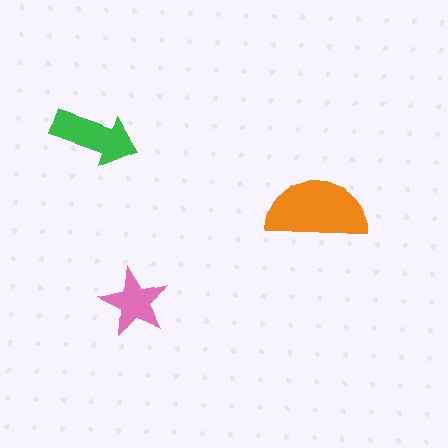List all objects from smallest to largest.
The pink star, the green arrow, the orange semicircle.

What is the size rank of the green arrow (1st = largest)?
2nd.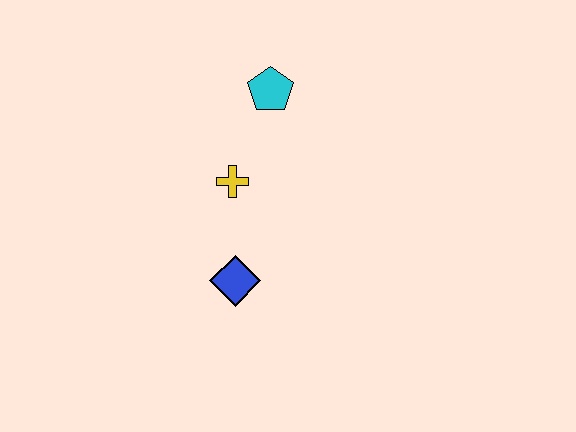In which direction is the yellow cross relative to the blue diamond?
The yellow cross is above the blue diamond.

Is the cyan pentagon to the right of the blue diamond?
Yes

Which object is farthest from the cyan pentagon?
The blue diamond is farthest from the cyan pentagon.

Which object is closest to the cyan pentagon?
The yellow cross is closest to the cyan pentagon.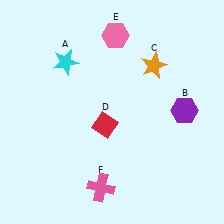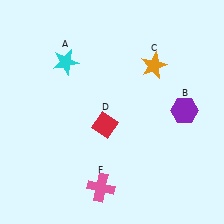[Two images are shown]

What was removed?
The pink hexagon (E) was removed in Image 2.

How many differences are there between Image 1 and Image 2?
There is 1 difference between the two images.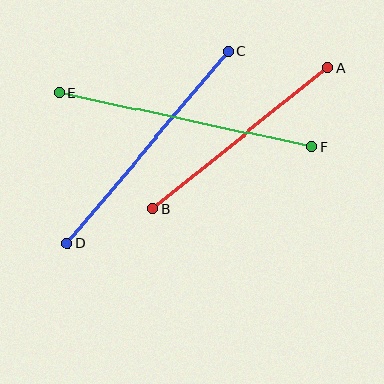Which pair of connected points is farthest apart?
Points E and F are farthest apart.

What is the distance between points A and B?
The distance is approximately 225 pixels.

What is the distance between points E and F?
The distance is approximately 258 pixels.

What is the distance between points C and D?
The distance is approximately 251 pixels.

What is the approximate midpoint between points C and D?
The midpoint is at approximately (147, 147) pixels.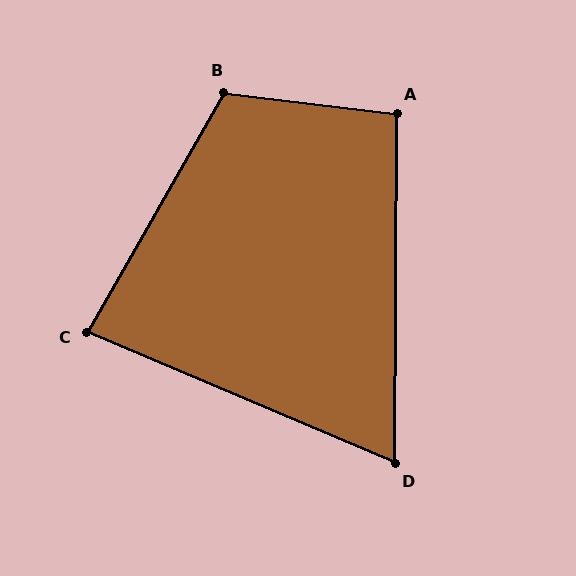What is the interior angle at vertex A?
Approximately 97 degrees (obtuse).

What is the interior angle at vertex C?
Approximately 83 degrees (acute).